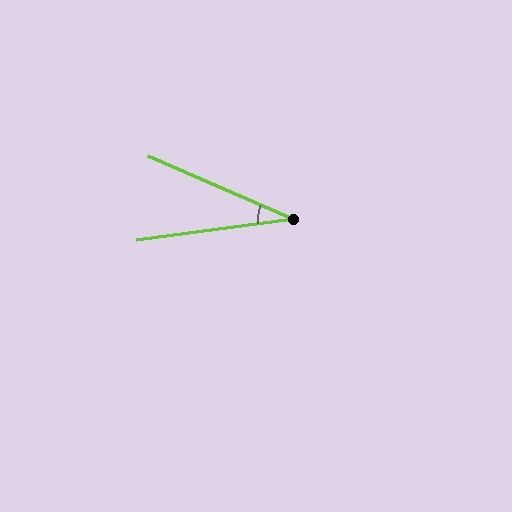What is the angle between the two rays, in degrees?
Approximately 31 degrees.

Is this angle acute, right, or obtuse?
It is acute.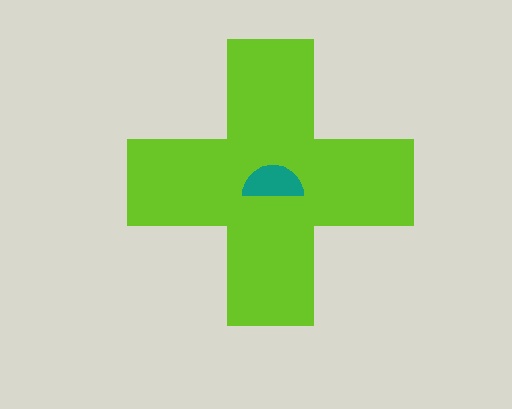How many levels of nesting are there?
2.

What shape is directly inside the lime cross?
The teal semicircle.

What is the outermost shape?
The lime cross.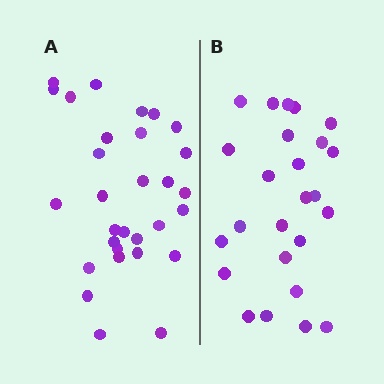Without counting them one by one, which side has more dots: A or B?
Region A (the left region) has more dots.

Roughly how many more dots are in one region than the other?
Region A has about 5 more dots than region B.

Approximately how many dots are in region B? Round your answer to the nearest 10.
About 20 dots. (The exact count is 25, which rounds to 20.)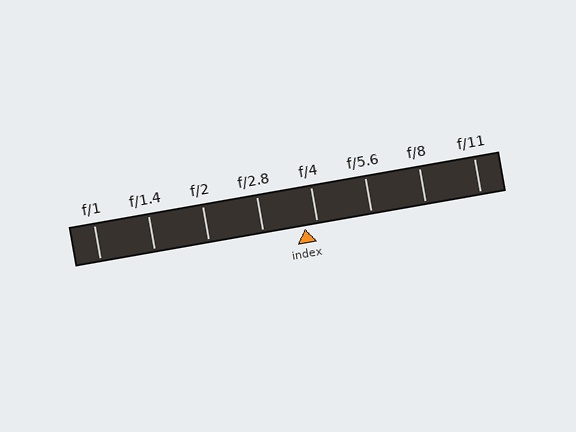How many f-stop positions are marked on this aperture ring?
There are 8 f-stop positions marked.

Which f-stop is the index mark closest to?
The index mark is closest to f/4.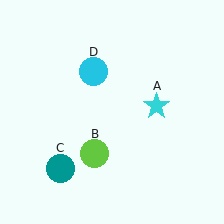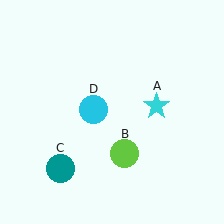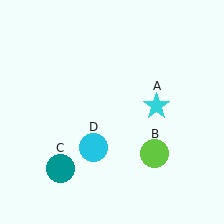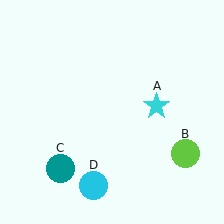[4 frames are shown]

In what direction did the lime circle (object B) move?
The lime circle (object B) moved right.